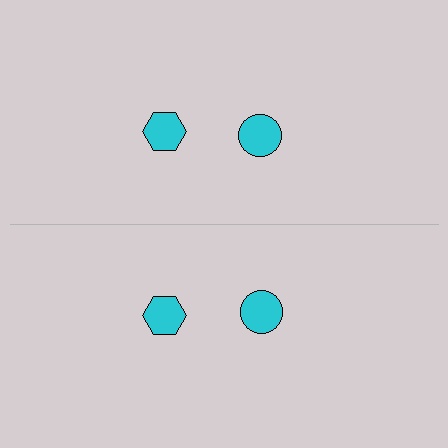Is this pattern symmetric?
Yes, this pattern has bilateral (reflection) symmetry.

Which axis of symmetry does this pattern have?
The pattern has a horizontal axis of symmetry running through the center of the image.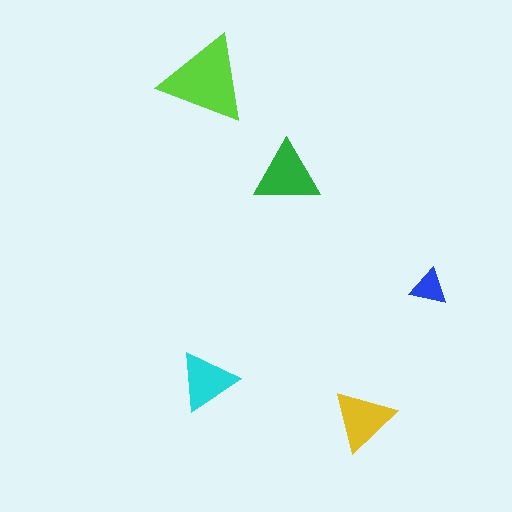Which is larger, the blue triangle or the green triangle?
The green one.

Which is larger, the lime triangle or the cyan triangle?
The lime one.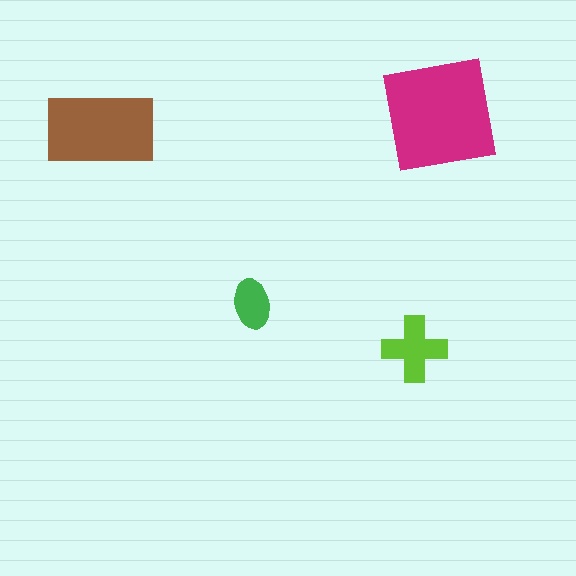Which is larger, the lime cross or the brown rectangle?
The brown rectangle.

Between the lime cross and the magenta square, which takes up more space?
The magenta square.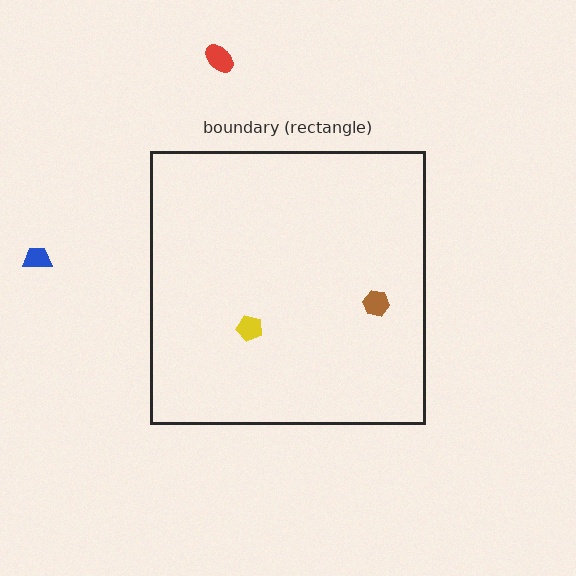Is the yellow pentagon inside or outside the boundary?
Inside.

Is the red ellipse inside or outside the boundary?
Outside.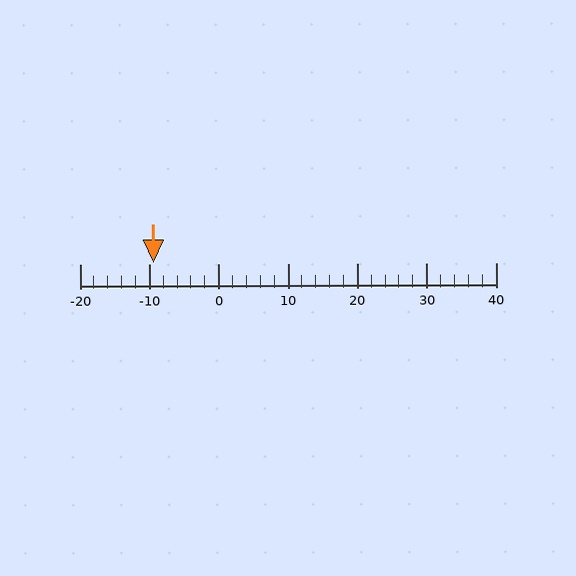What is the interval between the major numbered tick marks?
The major tick marks are spaced 10 units apart.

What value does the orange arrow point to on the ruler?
The orange arrow points to approximately -9.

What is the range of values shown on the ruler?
The ruler shows values from -20 to 40.